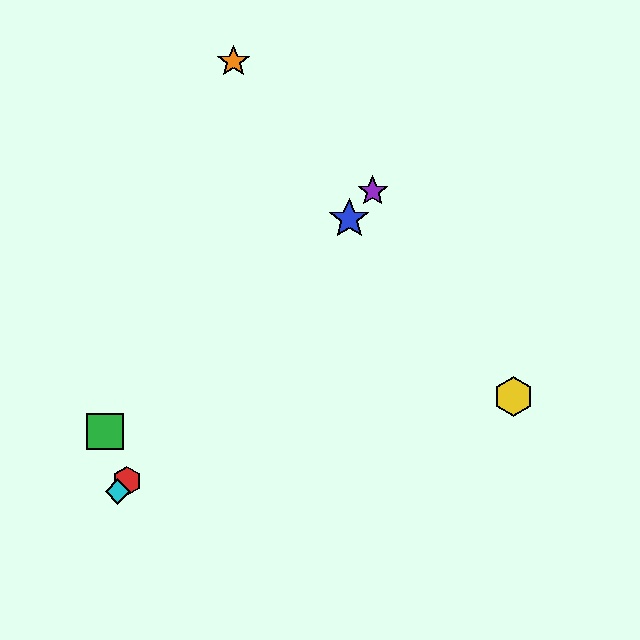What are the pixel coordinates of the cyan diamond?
The cyan diamond is at (118, 491).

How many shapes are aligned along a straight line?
4 shapes (the red hexagon, the blue star, the purple star, the cyan diamond) are aligned along a straight line.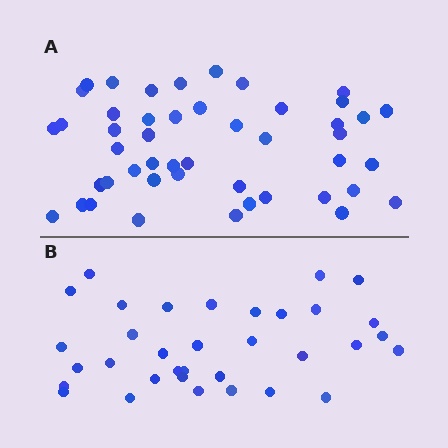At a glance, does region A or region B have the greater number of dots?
Region A (the top region) has more dots.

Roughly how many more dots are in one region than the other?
Region A has approximately 15 more dots than region B.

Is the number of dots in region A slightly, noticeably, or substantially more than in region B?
Region A has noticeably more, but not dramatically so. The ratio is roughly 1.4 to 1.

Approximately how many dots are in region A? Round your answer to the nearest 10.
About 50 dots. (The exact count is 47, which rounds to 50.)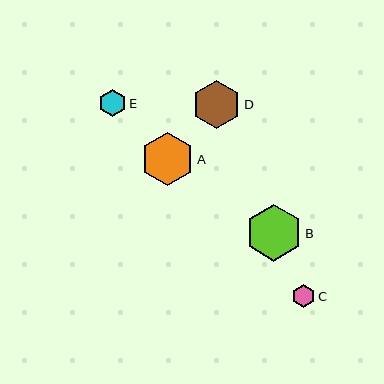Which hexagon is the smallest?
Hexagon C is the smallest with a size of approximately 23 pixels.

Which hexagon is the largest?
Hexagon B is the largest with a size of approximately 57 pixels.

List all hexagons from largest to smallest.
From largest to smallest: B, A, D, E, C.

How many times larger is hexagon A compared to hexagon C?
Hexagon A is approximately 2.3 times the size of hexagon C.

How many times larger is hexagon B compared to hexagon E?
Hexagon B is approximately 2.0 times the size of hexagon E.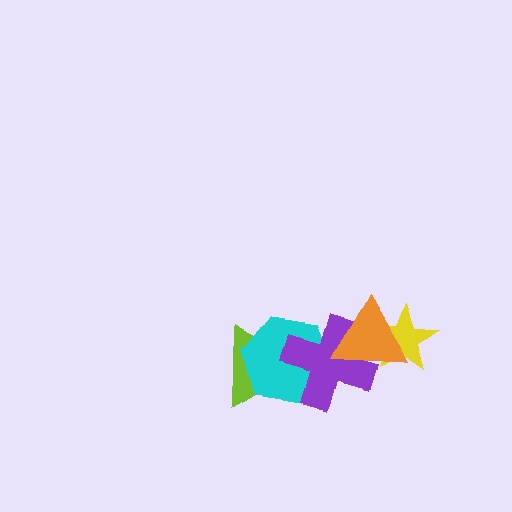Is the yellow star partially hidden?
Yes, it is partially covered by another shape.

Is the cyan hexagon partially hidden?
Yes, it is partially covered by another shape.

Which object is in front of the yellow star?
The orange triangle is in front of the yellow star.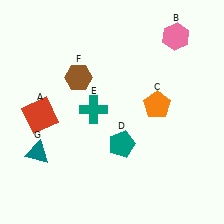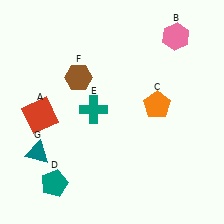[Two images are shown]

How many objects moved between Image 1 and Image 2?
1 object moved between the two images.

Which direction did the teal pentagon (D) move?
The teal pentagon (D) moved left.